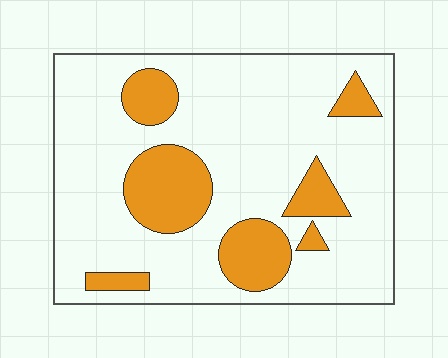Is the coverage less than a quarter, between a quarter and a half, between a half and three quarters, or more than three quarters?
Less than a quarter.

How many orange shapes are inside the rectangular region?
7.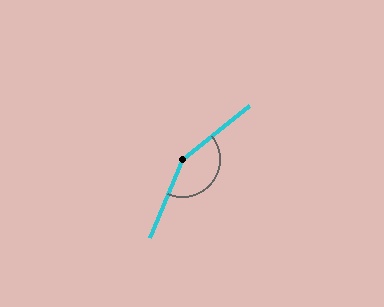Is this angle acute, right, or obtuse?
It is obtuse.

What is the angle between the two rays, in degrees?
Approximately 151 degrees.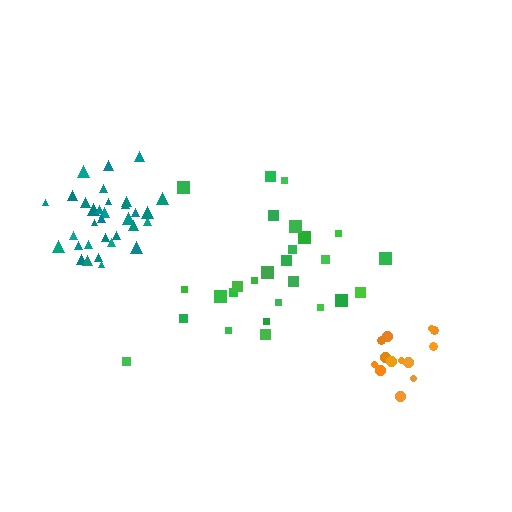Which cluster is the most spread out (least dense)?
Green.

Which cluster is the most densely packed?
Teal.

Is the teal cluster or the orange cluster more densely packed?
Teal.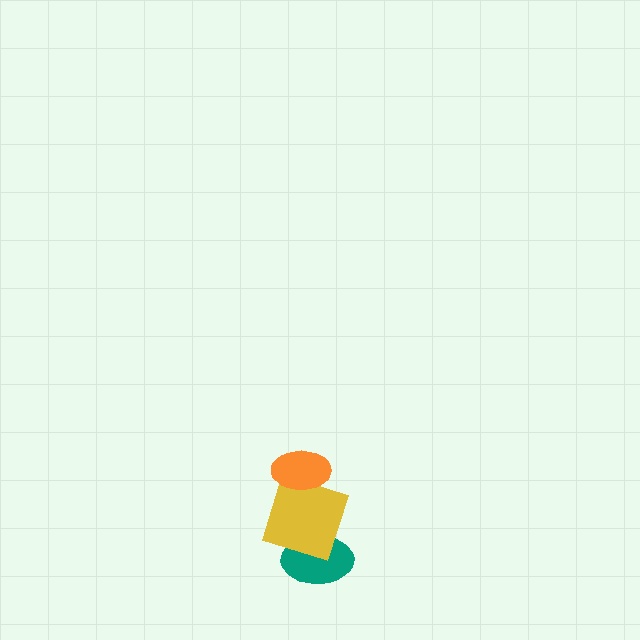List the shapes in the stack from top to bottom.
From top to bottom: the orange ellipse, the yellow square, the teal ellipse.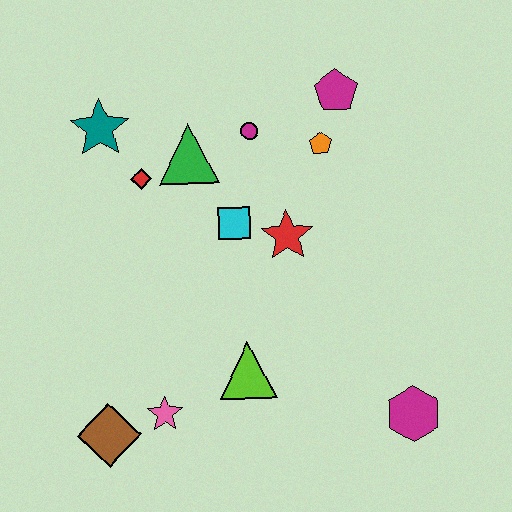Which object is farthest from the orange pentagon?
The brown diamond is farthest from the orange pentagon.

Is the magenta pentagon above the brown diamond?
Yes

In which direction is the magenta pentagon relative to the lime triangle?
The magenta pentagon is above the lime triangle.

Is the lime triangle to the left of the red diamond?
No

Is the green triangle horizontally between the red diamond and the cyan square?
Yes